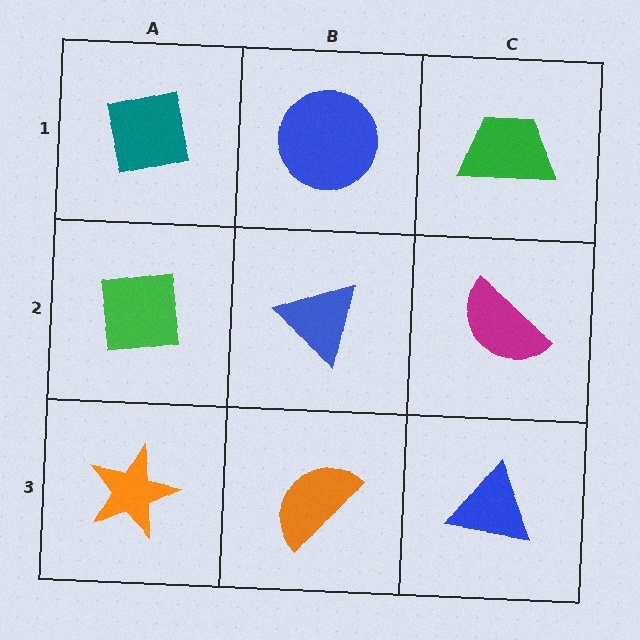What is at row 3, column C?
A blue triangle.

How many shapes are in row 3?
3 shapes.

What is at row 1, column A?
A teal square.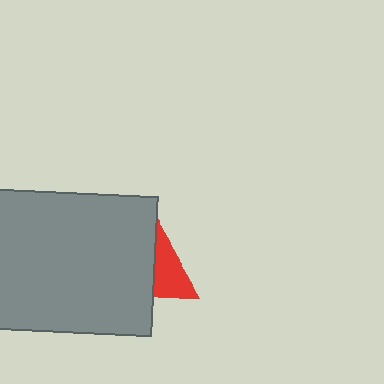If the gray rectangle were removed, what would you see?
You would see the complete red triangle.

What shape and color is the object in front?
The object in front is a gray rectangle.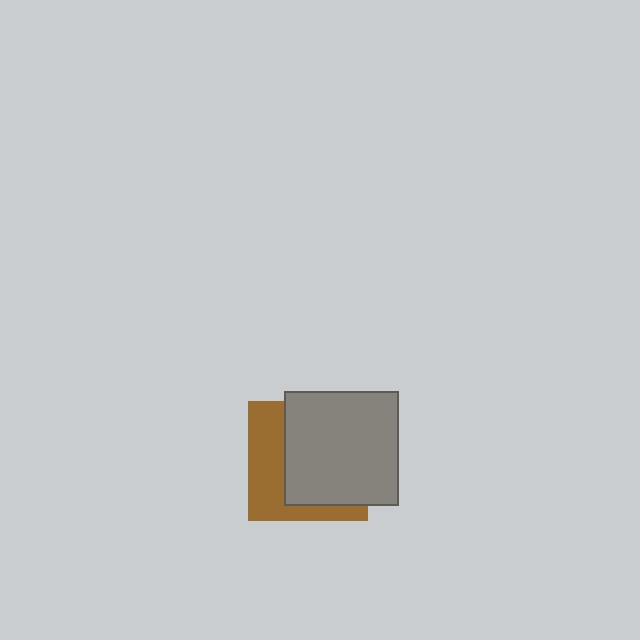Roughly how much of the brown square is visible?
A small part of it is visible (roughly 39%).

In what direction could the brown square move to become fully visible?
The brown square could move left. That would shift it out from behind the gray square entirely.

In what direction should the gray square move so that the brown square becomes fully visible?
The gray square should move right. That is the shortest direction to clear the overlap and leave the brown square fully visible.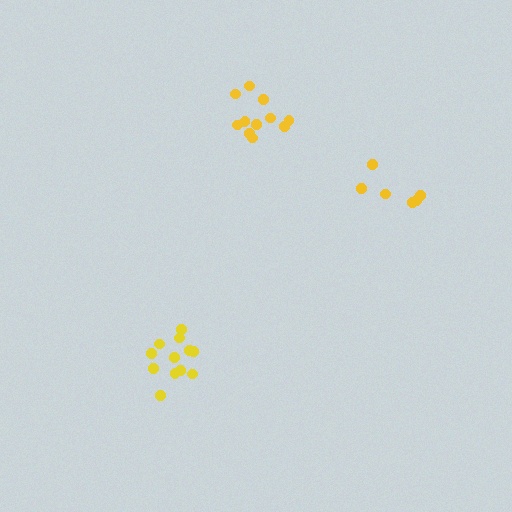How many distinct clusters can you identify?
There are 3 distinct clusters.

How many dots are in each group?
Group 1: 11 dots, Group 2: 6 dots, Group 3: 12 dots (29 total).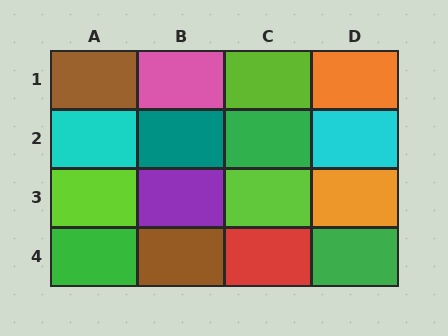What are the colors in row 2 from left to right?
Cyan, teal, green, cyan.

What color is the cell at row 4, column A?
Green.